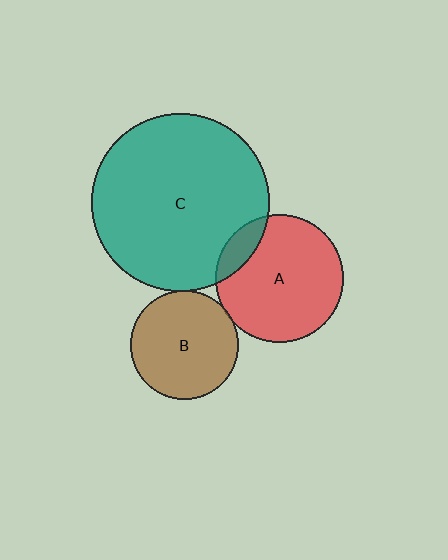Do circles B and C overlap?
Yes.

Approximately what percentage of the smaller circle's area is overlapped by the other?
Approximately 5%.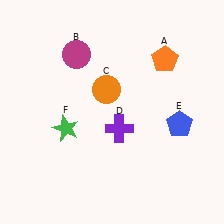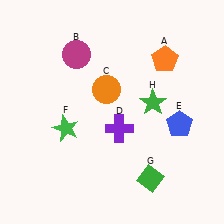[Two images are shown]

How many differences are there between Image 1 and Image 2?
There are 2 differences between the two images.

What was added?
A green diamond (G), a green star (H) were added in Image 2.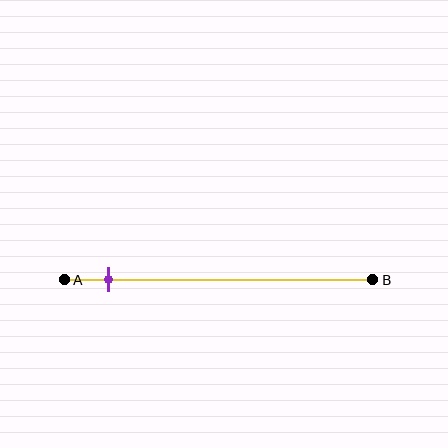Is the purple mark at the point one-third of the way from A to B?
No, the mark is at about 15% from A, not at the 33% one-third point.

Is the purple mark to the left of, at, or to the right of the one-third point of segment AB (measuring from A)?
The purple mark is to the left of the one-third point of segment AB.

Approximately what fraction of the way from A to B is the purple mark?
The purple mark is approximately 15% of the way from A to B.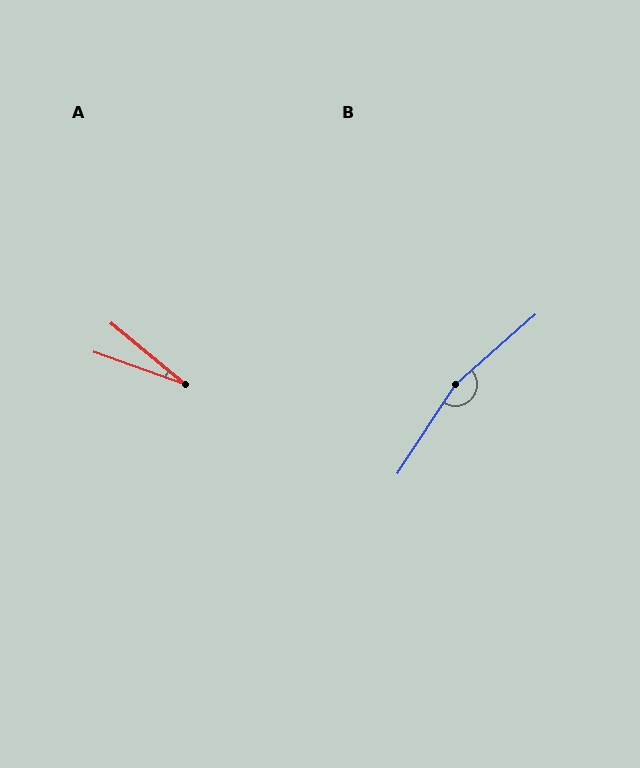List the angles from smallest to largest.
A (21°), B (164°).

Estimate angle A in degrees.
Approximately 21 degrees.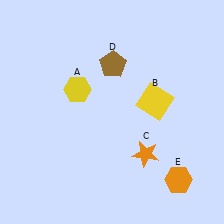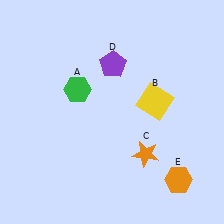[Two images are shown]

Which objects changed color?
A changed from yellow to green. D changed from brown to purple.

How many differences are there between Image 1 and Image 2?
There are 2 differences between the two images.